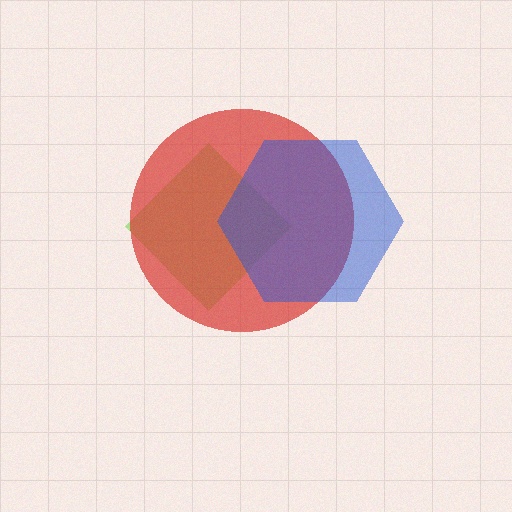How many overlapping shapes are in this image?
There are 3 overlapping shapes in the image.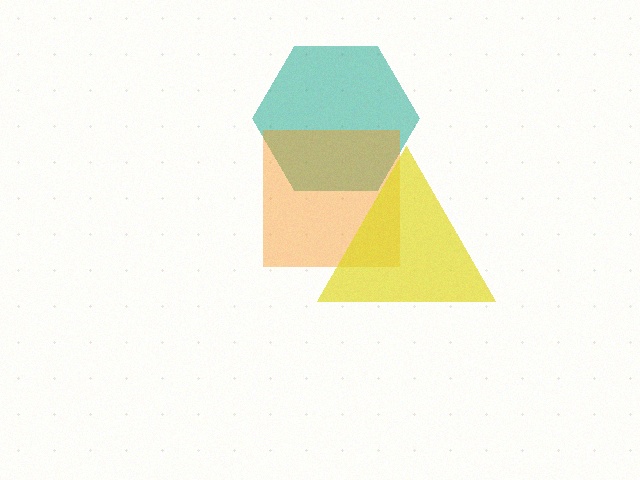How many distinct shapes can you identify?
There are 3 distinct shapes: a teal hexagon, an orange square, a yellow triangle.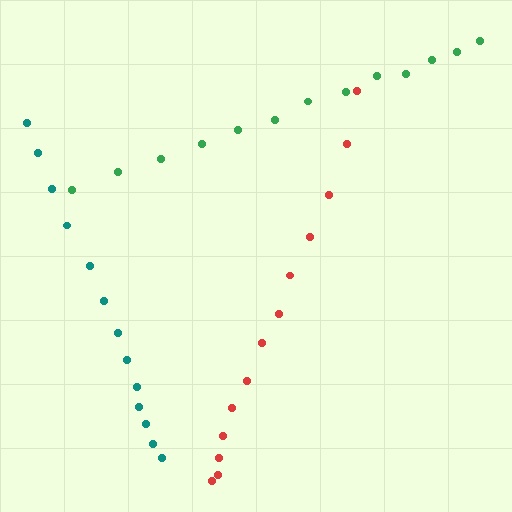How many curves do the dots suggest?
There are 3 distinct paths.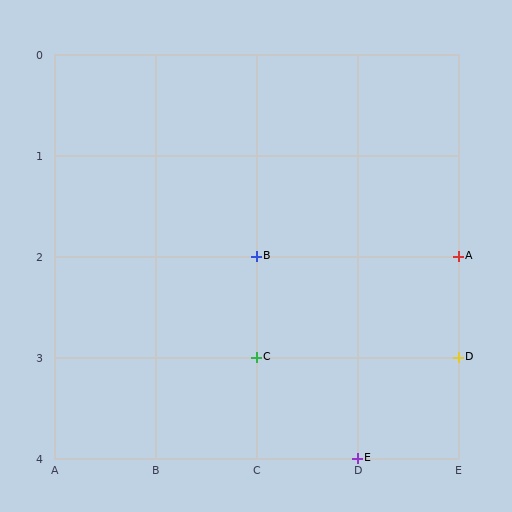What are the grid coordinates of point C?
Point C is at grid coordinates (C, 3).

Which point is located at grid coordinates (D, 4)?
Point E is at (D, 4).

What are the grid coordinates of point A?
Point A is at grid coordinates (E, 2).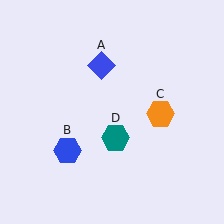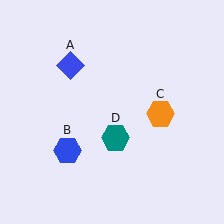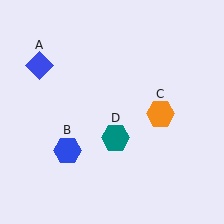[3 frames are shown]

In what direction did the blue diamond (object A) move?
The blue diamond (object A) moved left.